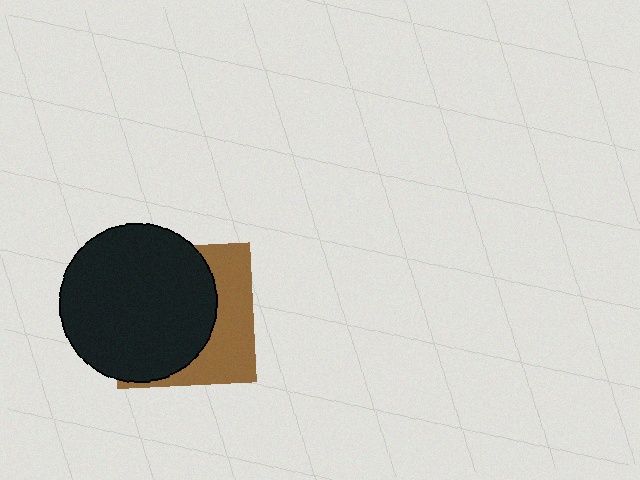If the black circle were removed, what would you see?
You would see the complete brown square.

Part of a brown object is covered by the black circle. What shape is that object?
It is a square.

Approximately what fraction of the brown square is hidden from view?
Roughly 63% of the brown square is hidden behind the black circle.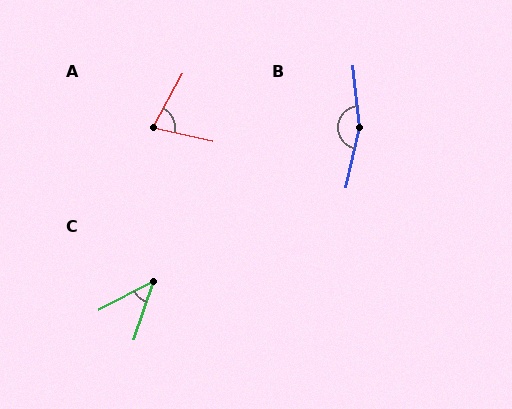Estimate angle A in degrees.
Approximately 74 degrees.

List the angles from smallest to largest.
C (44°), A (74°), B (161°).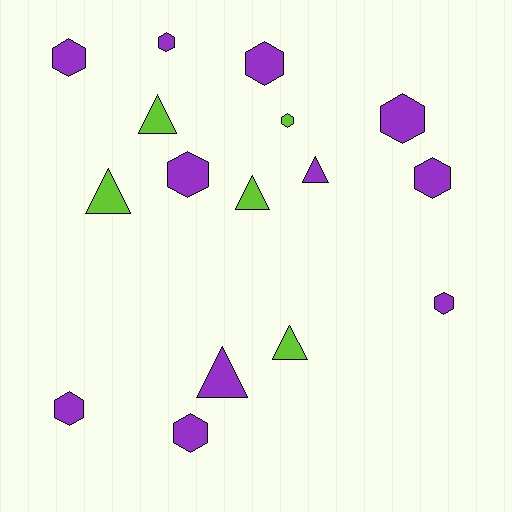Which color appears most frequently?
Purple, with 11 objects.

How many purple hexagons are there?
There are 9 purple hexagons.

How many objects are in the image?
There are 16 objects.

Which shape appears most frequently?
Hexagon, with 10 objects.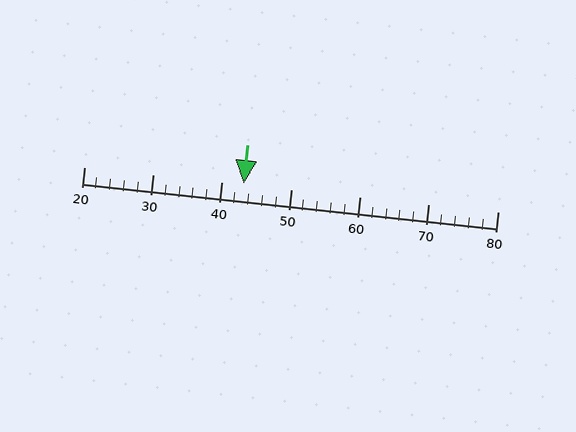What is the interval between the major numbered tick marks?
The major tick marks are spaced 10 units apart.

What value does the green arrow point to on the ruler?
The green arrow points to approximately 43.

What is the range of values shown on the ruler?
The ruler shows values from 20 to 80.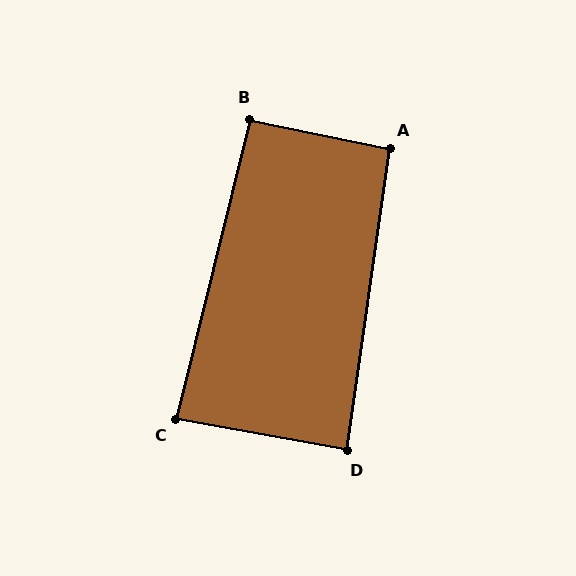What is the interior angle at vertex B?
Approximately 92 degrees (approximately right).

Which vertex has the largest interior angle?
A, at approximately 94 degrees.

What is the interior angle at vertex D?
Approximately 88 degrees (approximately right).